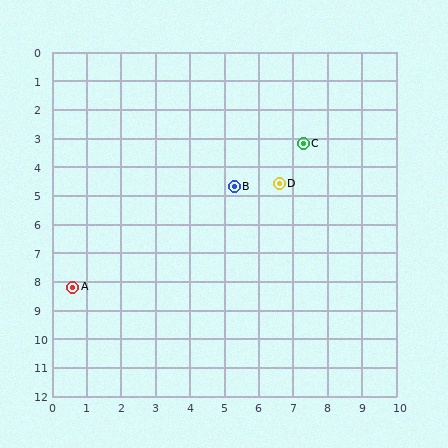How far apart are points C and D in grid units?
Points C and D are about 1.6 grid units apart.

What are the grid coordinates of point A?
Point A is at approximately (0.6, 8.2).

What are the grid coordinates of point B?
Point B is at approximately (5.3, 4.7).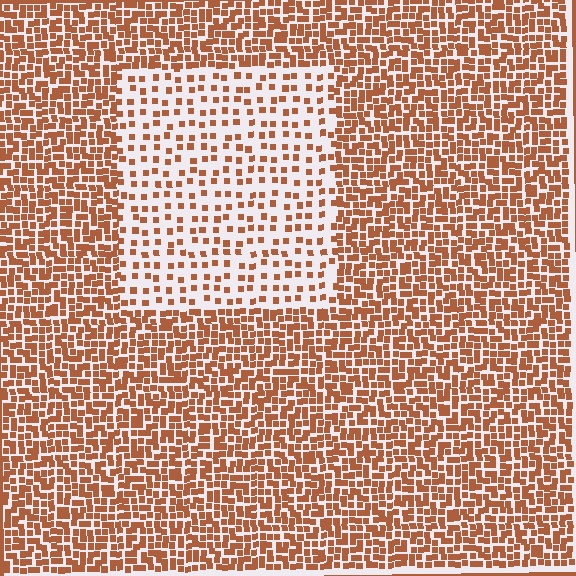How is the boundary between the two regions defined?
The boundary is defined by a change in element density (approximately 2.4x ratio). All elements are the same color, size, and shape.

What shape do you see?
I see a rectangle.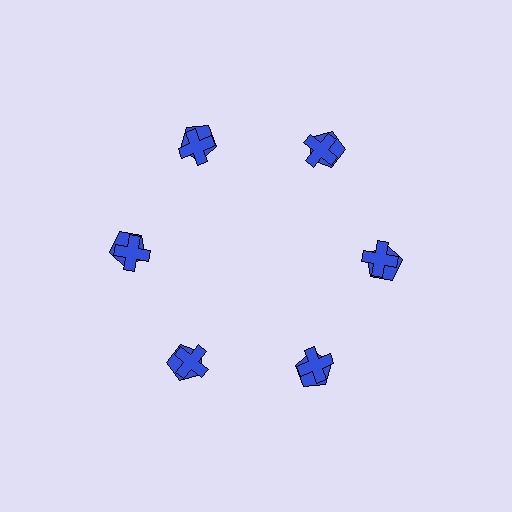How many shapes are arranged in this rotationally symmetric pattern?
There are 12 shapes, arranged in 6 groups of 2.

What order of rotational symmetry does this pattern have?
This pattern has 6-fold rotational symmetry.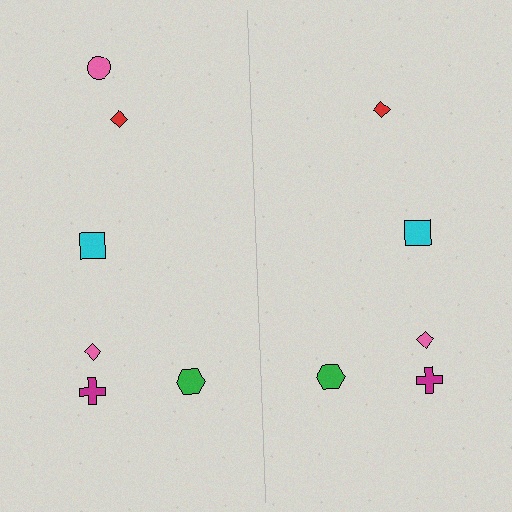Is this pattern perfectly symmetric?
No, the pattern is not perfectly symmetric. A pink circle is missing from the right side.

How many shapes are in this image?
There are 11 shapes in this image.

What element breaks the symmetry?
A pink circle is missing from the right side.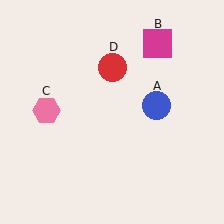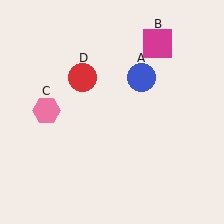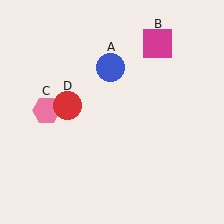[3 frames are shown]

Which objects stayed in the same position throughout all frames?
Magenta square (object B) and pink hexagon (object C) remained stationary.